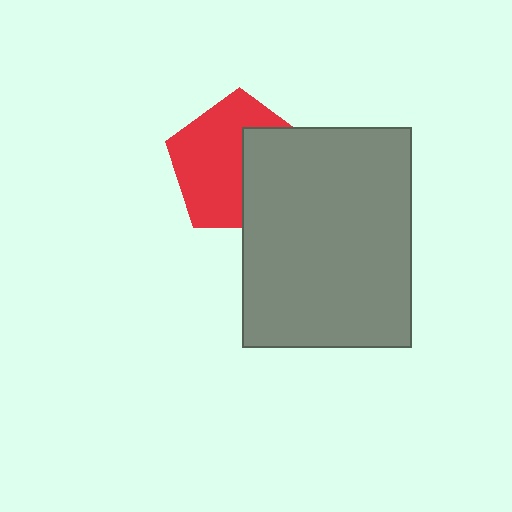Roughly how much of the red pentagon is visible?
About half of it is visible (roughly 59%).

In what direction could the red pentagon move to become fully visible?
The red pentagon could move left. That would shift it out from behind the gray rectangle entirely.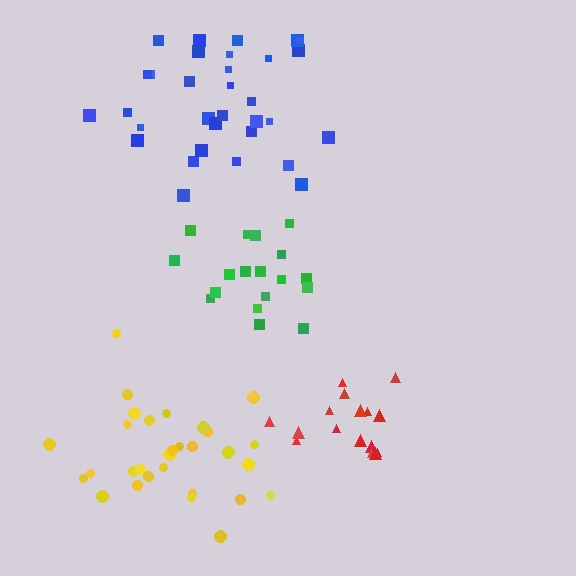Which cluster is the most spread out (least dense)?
Blue.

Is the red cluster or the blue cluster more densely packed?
Red.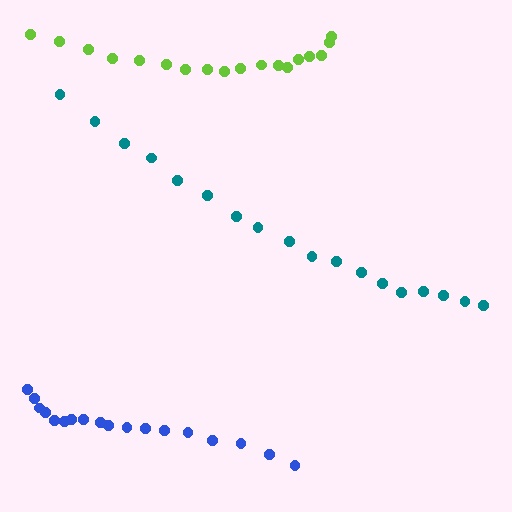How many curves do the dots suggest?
There are 3 distinct paths.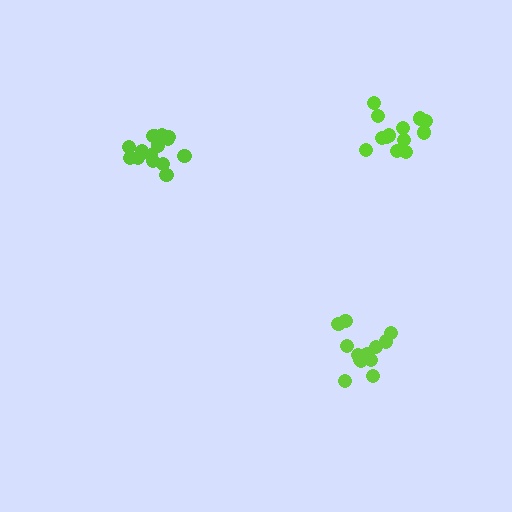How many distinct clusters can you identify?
There are 3 distinct clusters.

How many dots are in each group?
Group 1: 13 dots, Group 2: 17 dots, Group 3: 13 dots (43 total).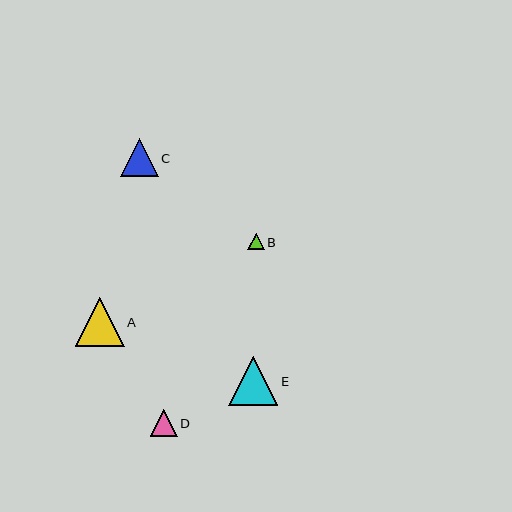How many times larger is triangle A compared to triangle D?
Triangle A is approximately 1.8 times the size of triangle D.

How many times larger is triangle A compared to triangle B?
Triangle A is approximately 3.0 times the size of triangle B.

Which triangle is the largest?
Triangle E is the largest with a size of approximately 49 pixels.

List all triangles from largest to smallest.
From largest to smallest: E, A, C, D, B.